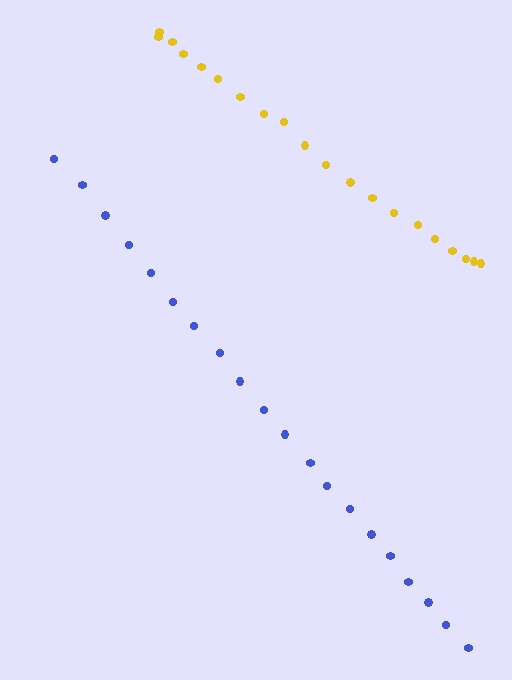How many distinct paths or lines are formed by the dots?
There are 2 distinct paths.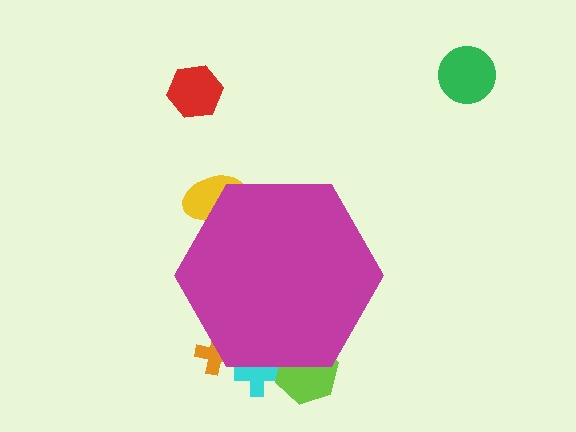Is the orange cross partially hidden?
Yes, the orange cross is partially hidden behind the magenta hexagon.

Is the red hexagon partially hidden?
No, the red hexagon is fully visible.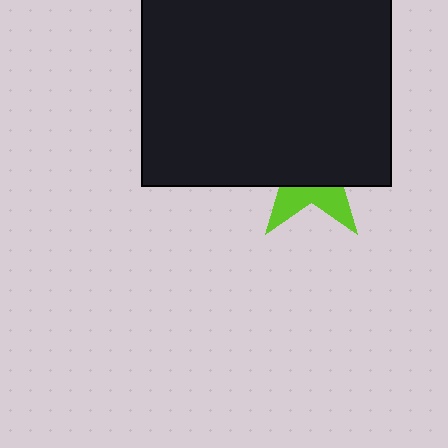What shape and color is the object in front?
The object in front is a black square.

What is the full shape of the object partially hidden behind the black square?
The partially hidden object is a lime star.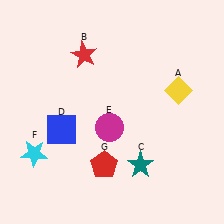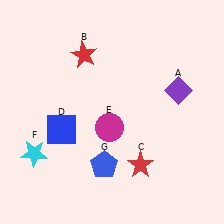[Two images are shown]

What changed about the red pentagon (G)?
In Image 1, G is red. In Image 2, it changed to blue.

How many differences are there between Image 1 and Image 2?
There are 3 differences between the two images.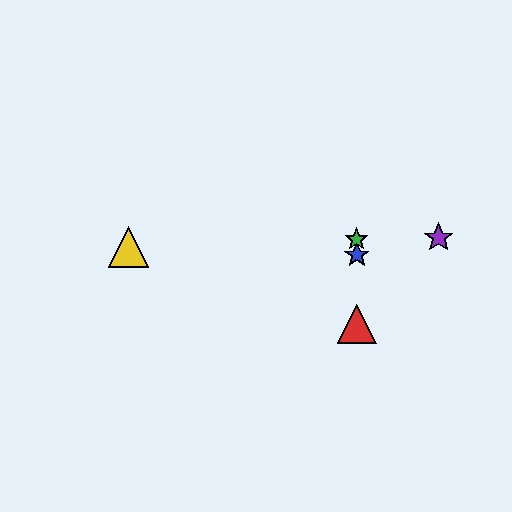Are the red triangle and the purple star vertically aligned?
No, the red triangle is at x≈357 and the purple star is at x≈439.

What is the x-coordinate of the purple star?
The purple star is at x≈439.